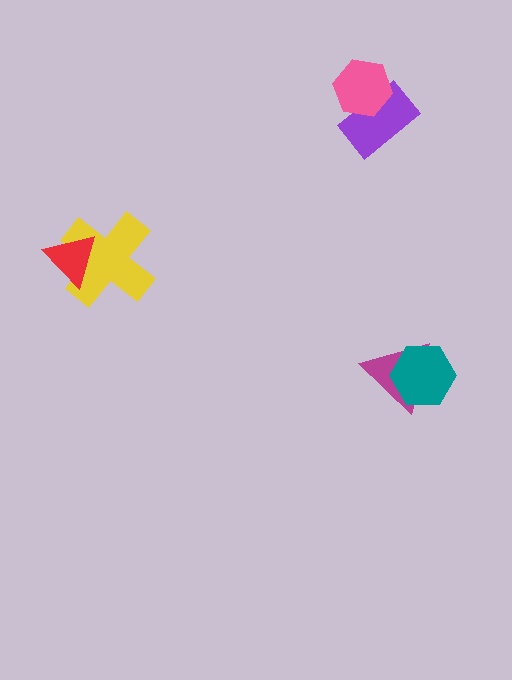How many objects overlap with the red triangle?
1 object overlaps with the red triangle.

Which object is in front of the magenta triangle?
The teal hexagon is in front of the magenta triangle.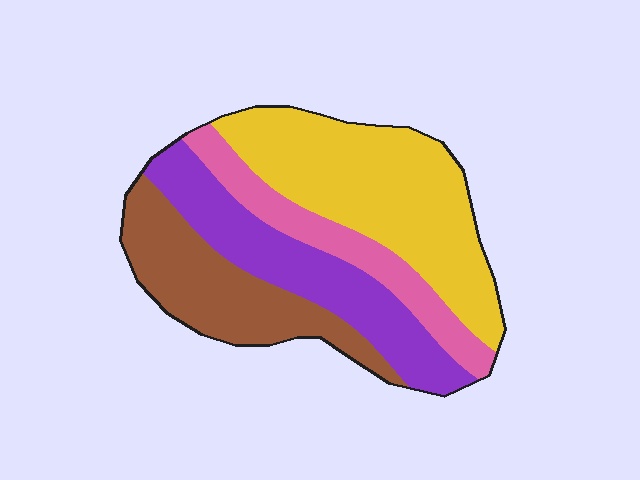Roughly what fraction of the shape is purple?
Purple covers roughly 25% of the shape.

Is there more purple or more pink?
Purple.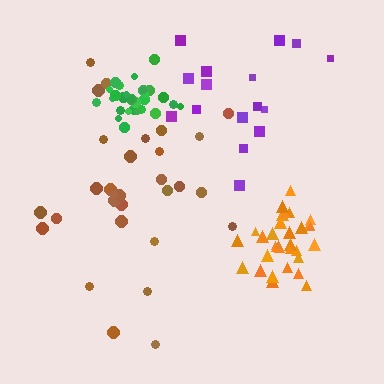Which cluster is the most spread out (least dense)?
Purple.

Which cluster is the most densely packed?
Orange.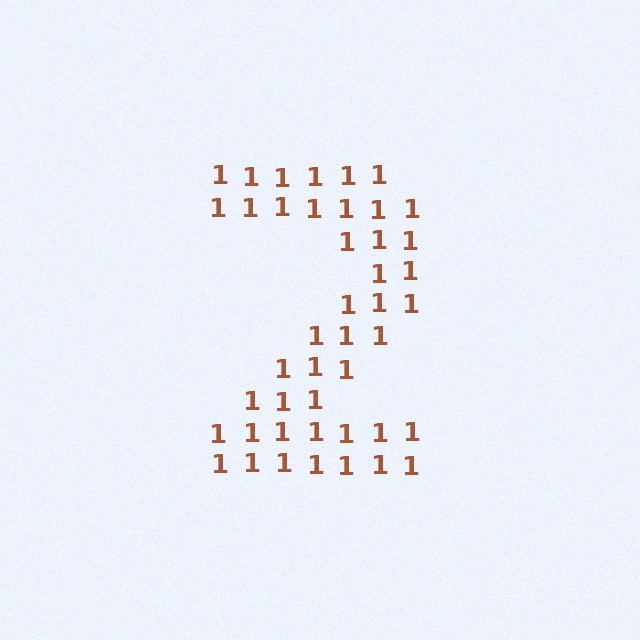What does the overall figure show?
The overall figure shows the digit 2.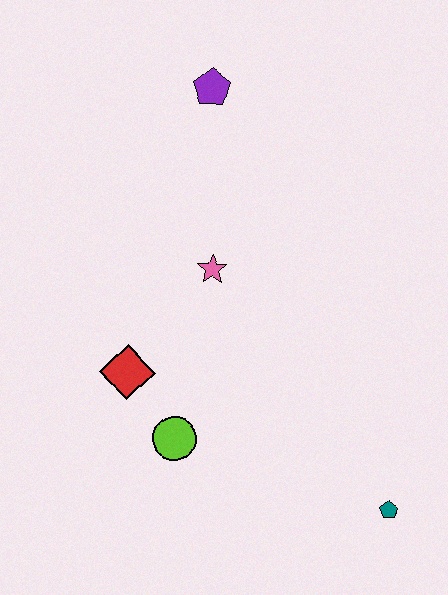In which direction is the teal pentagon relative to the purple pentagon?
The teal pentagon is below the purple pentagon.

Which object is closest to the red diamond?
The lime circle is closest to the red diamond.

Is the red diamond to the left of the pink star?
Yes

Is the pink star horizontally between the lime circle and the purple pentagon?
No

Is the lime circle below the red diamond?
Yes